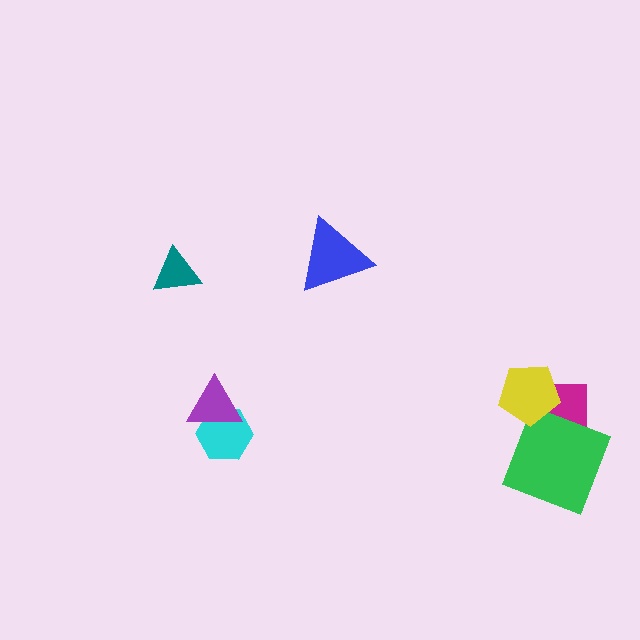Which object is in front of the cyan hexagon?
The purple triangle is in front of the cyan hexagon.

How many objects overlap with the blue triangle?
0 objects overlap with the blue triangle.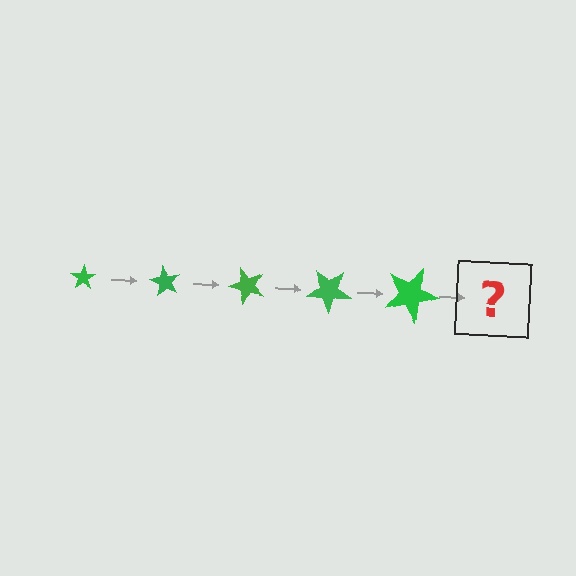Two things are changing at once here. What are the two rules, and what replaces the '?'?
The two rules are that the star grows larger each step and it rotates 60 degrees each step. The '?' should be a star, larger than the previous one and rotated 300 degrees from the start.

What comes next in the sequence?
The next element should be a star, larger than the previous one and rotated 300 degrees from the start.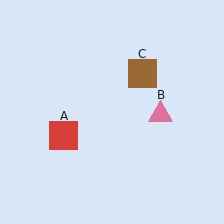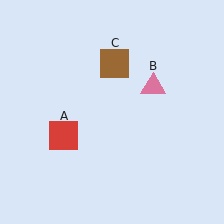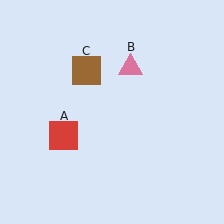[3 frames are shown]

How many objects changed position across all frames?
2 objects changed position: pink triangle (object B), brown square (object C).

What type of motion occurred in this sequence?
The pink triangle (object B), brown square (object C) rotated counterclockwise around the center of the scene.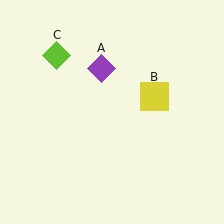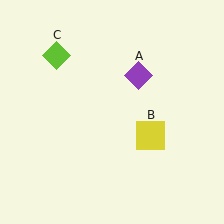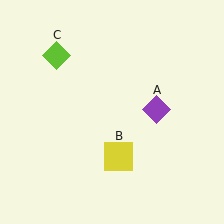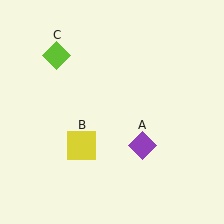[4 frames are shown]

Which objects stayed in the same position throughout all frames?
Lime diamond (object C) remained stationary.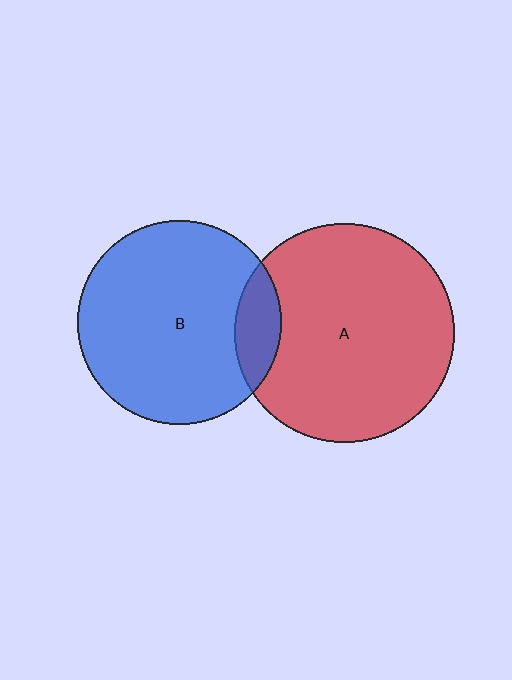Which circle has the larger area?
Circle A (red).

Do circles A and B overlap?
Yes.